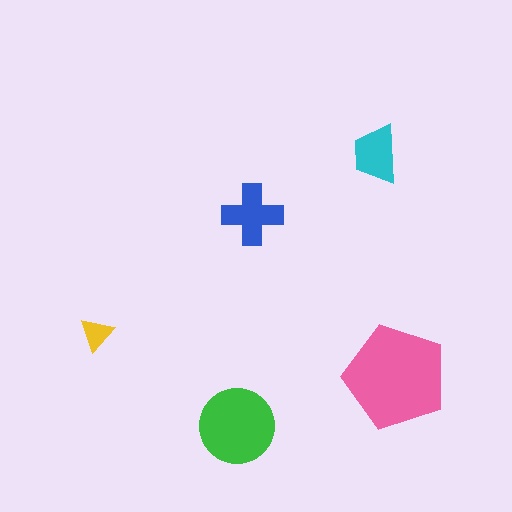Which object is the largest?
The pink pentagon.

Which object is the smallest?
The yellow triangle.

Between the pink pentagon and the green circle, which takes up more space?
The pink pentagon.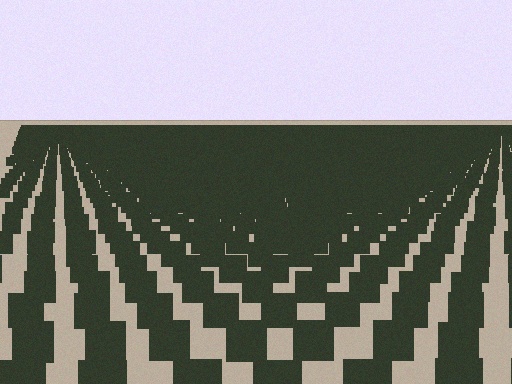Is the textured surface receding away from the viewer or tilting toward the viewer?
The surface is receding away from the viewer. Texture elements get smaller and denser toward the top.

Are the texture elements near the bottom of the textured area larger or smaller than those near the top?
Larger. Near the bottom, elements are closer to the viewer and appear at a bigger on-screen size.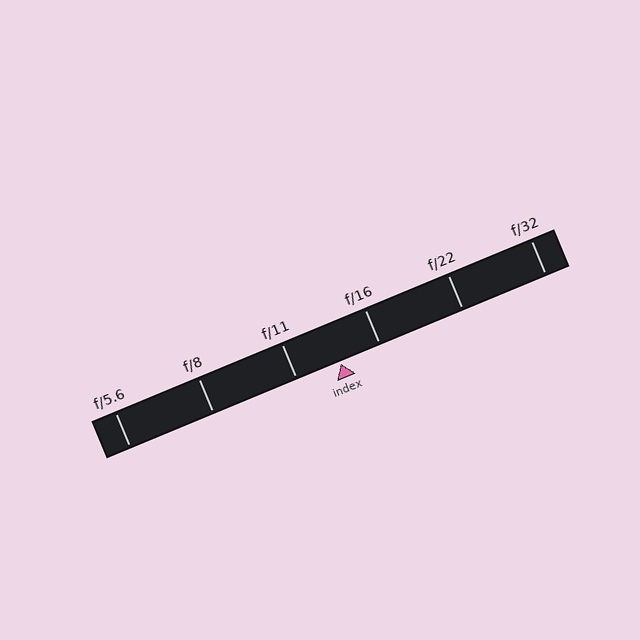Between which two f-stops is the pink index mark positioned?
The index mark is between f/11 and f/16.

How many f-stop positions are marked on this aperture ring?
There are 6 f-stop positions marked.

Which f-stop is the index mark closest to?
The index mark is closest to f/16.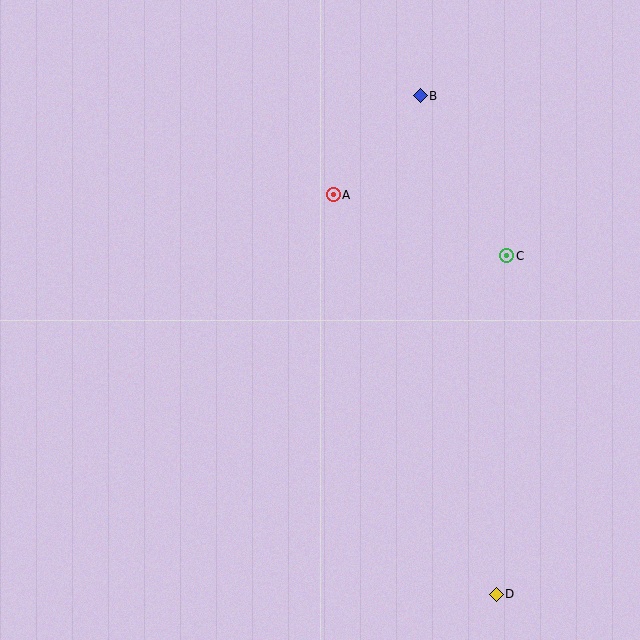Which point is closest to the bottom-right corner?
Point D is closest to the bottom-right corner.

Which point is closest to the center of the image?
Point A at (333, 195) is closest to the center.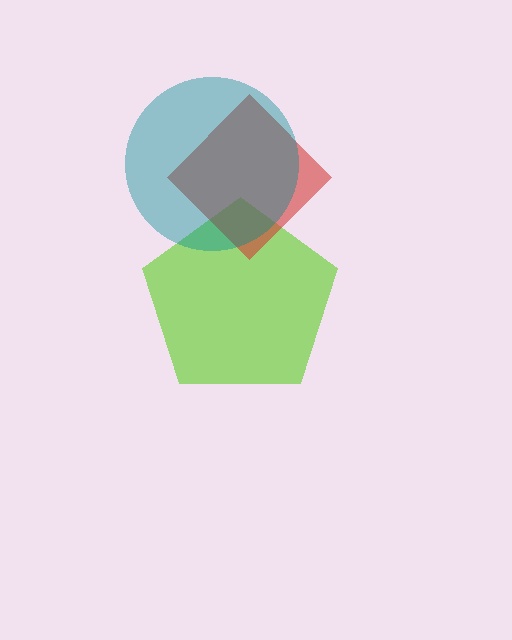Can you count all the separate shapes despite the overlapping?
Yes, there are 3 separate shapes.